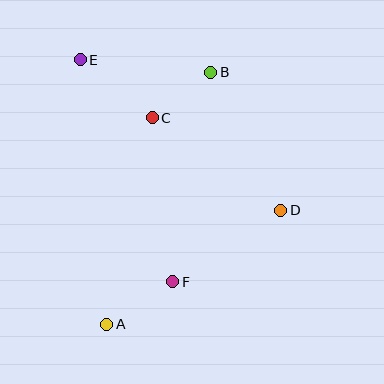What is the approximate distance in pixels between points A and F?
The distance between A and F is approximately 79 pixels.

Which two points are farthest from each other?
Points A and B are farthest from each other.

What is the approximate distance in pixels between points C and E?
The distance between C and E is approximately 92 pixels.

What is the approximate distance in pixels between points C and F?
The distance between C and F is approximately 165 pixels.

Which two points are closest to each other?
Points B and C are closest to each other.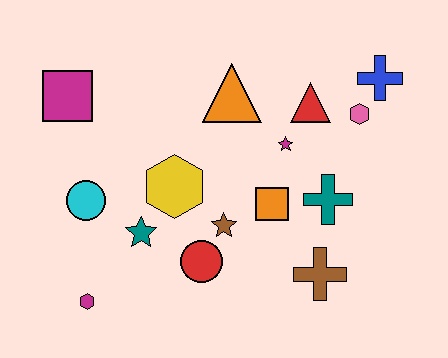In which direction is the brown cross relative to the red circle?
The brown cross is to the right of the red circle.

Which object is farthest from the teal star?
The blue cross is farthest from the teal star.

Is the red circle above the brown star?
No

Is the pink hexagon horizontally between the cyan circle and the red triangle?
No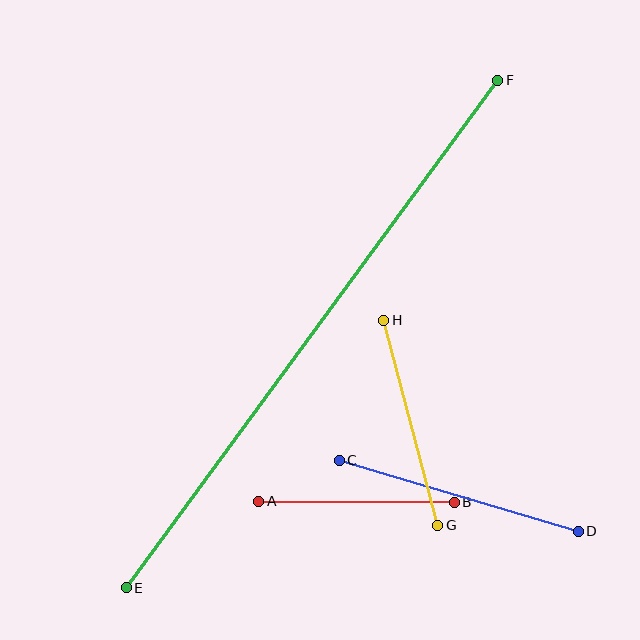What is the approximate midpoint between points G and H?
The midpoint is at approximately (411, 423) pixels.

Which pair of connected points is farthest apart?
Points E and F are farthest apart.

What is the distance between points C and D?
The distance is approximately 249 pixels.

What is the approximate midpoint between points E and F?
The midpoint is at approximately (312, 334) pixels.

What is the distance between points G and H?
The distance is approximately 212 pixels.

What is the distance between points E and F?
The distance is approximately 629 pixels.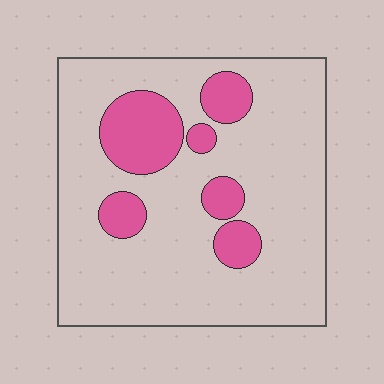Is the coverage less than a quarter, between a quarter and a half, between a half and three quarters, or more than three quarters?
Less than a quarter.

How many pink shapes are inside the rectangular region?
6.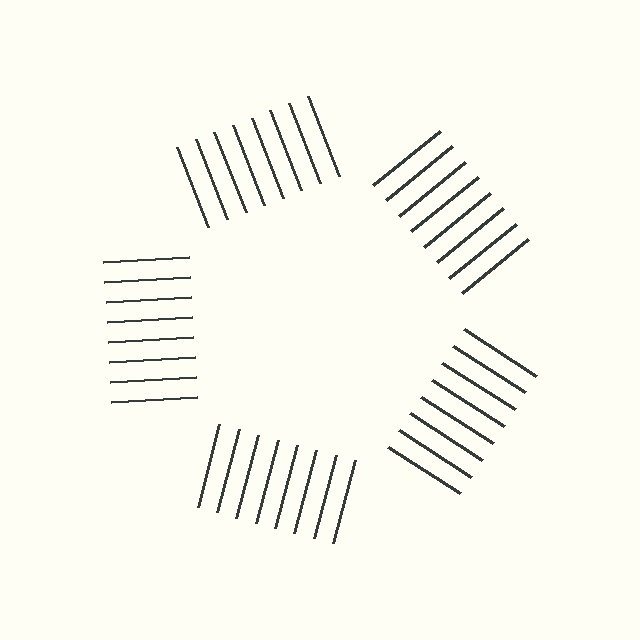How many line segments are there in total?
40 — 8 along each of the 5 edges.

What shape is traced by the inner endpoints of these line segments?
An illusory pentagon — the line segments terminate on its edges but no continuous stroke is drawn.